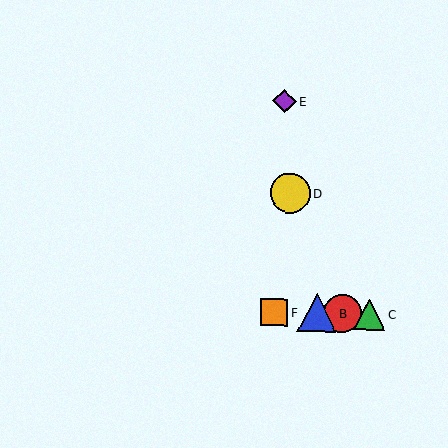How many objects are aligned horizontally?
4 objects (A, B, C, F) are aligned horizontally.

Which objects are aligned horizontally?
Objects A, B, C, F are aligned horizontally.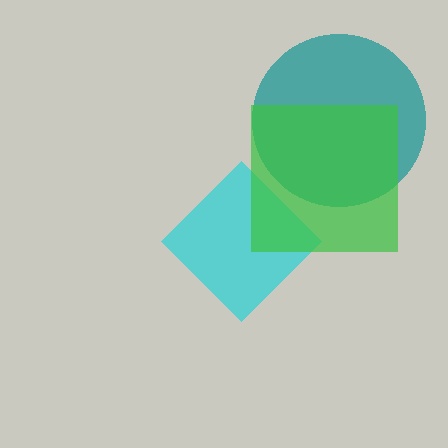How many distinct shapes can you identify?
There are 3 distinct shapes: a teal circle, a cyan diamond, a green square.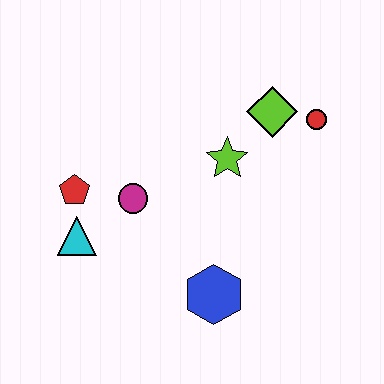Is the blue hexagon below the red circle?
Yes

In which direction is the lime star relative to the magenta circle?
The lime star is to the right of the magenta circle.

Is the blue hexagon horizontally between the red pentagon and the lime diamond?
Yes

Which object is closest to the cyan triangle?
The red pentagon is closest to the cyan triangle.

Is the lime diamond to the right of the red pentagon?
Yes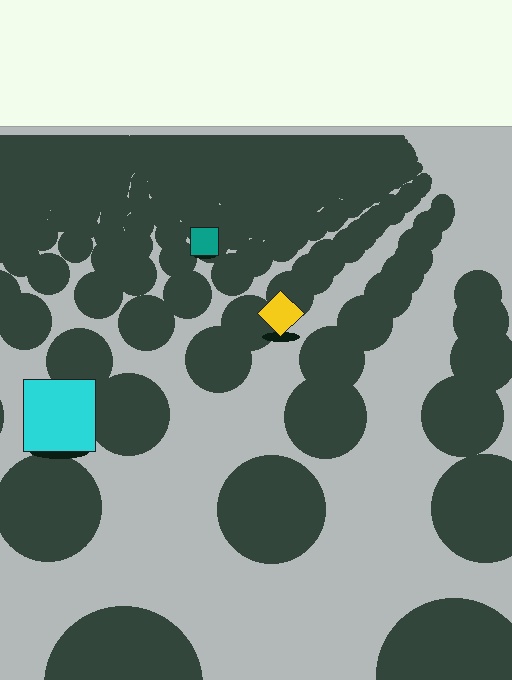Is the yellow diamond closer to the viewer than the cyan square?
No. The cyan square is closer — you can tell from the texture gradient: the ground texture is coarser near it.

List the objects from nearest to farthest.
From nearest to farthest: the cyan square, the yellow diamond, the teal square.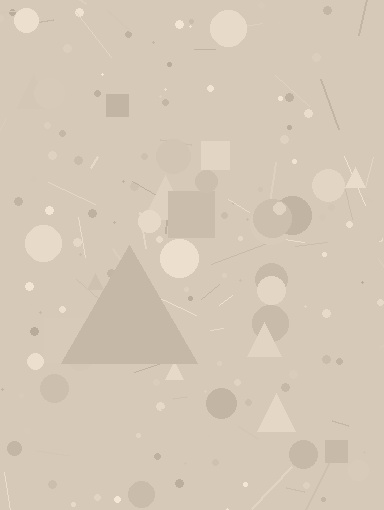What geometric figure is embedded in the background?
A triangle is embedded in the background.